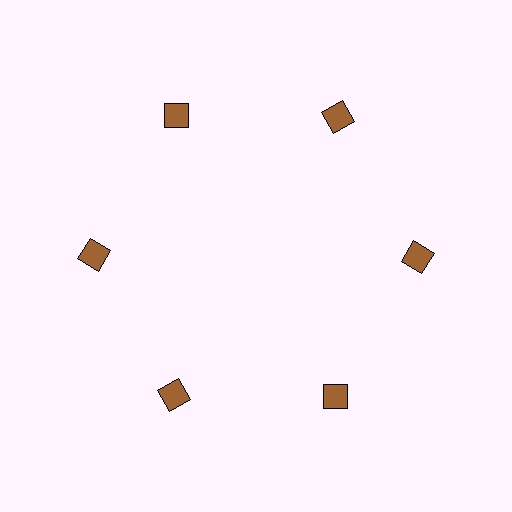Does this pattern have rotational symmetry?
Yes, this pattern has 6-fold rotational symmetry. It looks the same after rotating 60 degrees around the center.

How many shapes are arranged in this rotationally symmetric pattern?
There are 6 shapes, arranged in 6 groups of 1.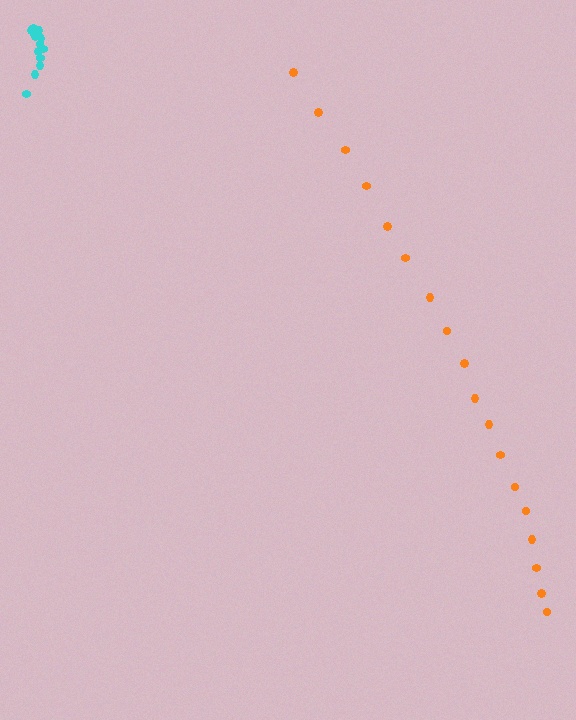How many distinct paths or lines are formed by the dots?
There are 2 distinct paths.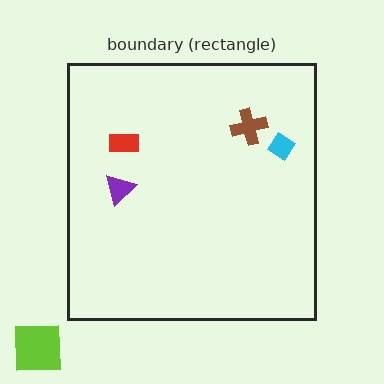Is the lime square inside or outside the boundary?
Outside.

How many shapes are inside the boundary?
4 inside, 1 outside.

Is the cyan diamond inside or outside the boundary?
Inside.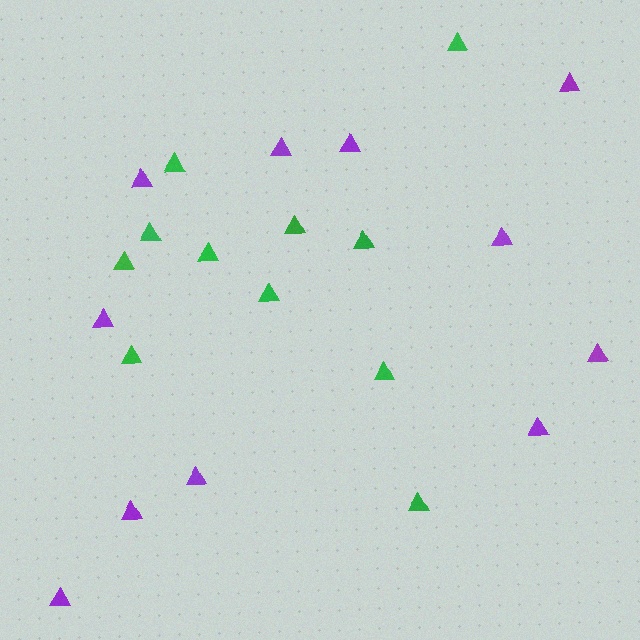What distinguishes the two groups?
There are 2 groups: one group of purple triangles (11) and one group of green triangles (11).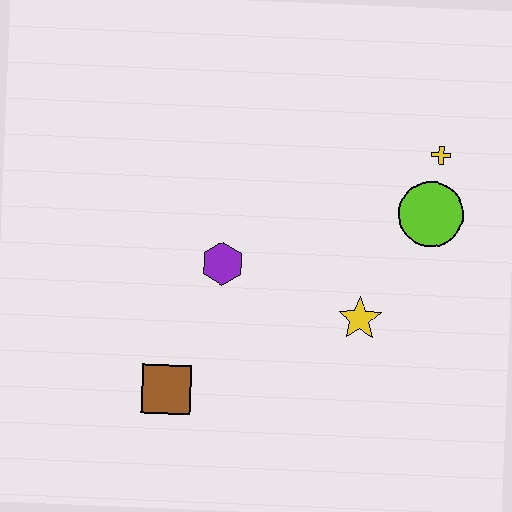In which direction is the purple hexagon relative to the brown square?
The purple hexagon is above the brown square.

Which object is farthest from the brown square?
The yellow cross is farthest from the brown square.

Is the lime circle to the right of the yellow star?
Yes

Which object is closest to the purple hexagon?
The brown square is closest to the purple hexagon.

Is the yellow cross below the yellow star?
No